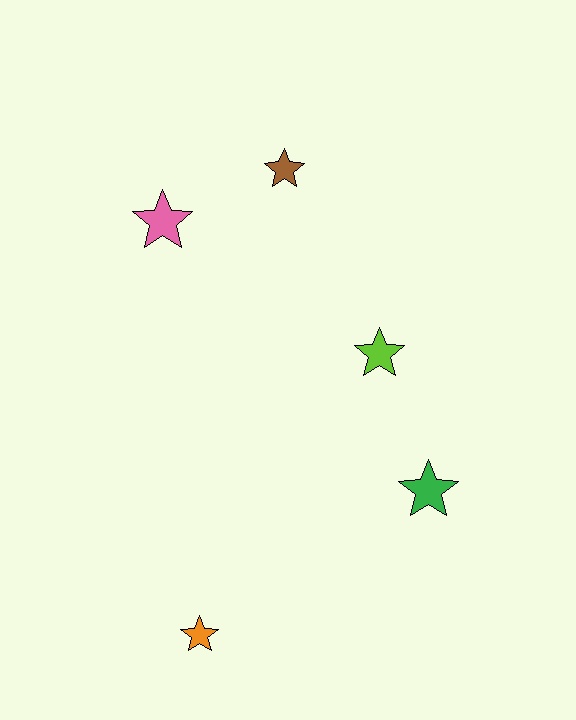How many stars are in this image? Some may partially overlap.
There are 5 stars.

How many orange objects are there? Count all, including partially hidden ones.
There is 1 orange object.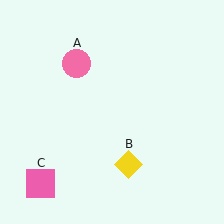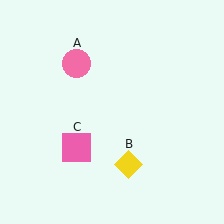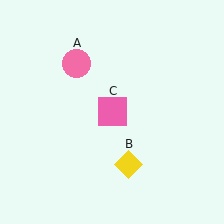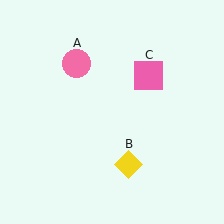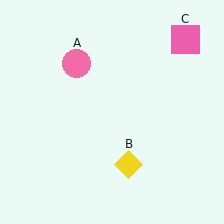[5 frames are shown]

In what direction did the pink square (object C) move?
The pink square (object C) moved up and to the right.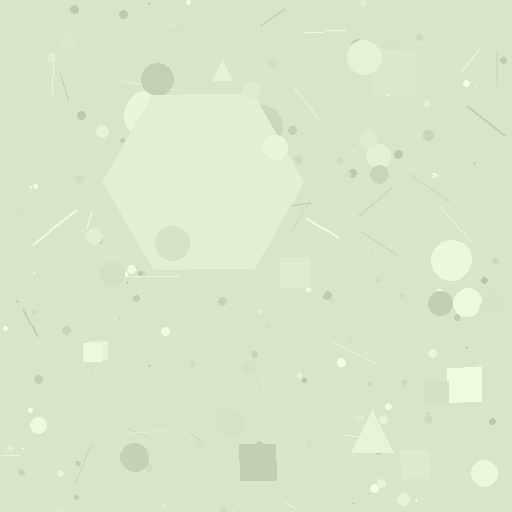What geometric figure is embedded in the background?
A hexagon is embedded in the background.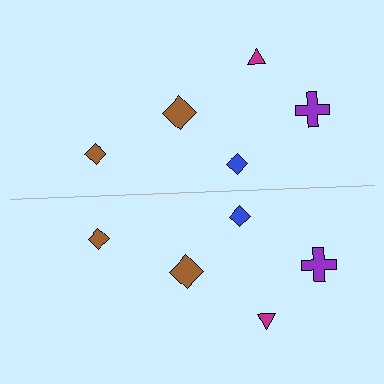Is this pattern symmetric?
Yes, this pattern has bilateral (reflection) symmetry.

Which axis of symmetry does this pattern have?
The pattern has a horizontal axis of symmetry running through the center of the image.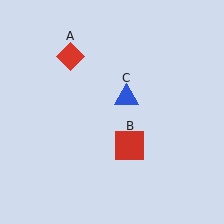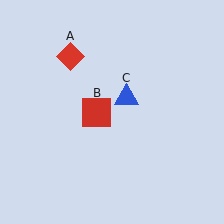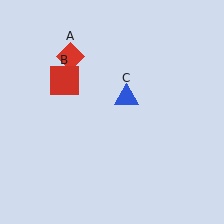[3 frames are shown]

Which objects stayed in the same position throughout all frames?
Red diamond (object A) and blue triangle (object C) remained stationary.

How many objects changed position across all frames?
1 object changed position: red square (object B).